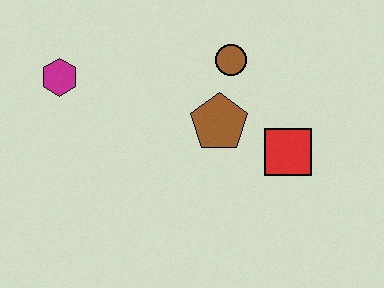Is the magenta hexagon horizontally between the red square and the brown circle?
No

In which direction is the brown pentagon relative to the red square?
The brown pentagon is to the left of the red square.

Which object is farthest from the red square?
The magenta hexagon is farthest from the red square.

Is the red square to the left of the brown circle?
No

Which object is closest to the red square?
The brown pentagon is closest to the red square.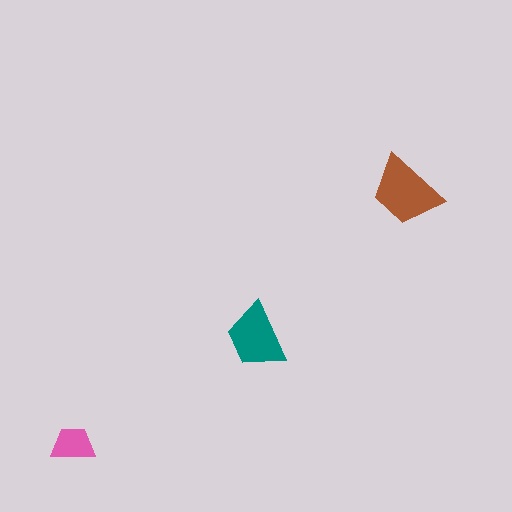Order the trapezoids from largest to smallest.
the brown one, the teal one, the pink one.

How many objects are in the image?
There are 3 objects in the image.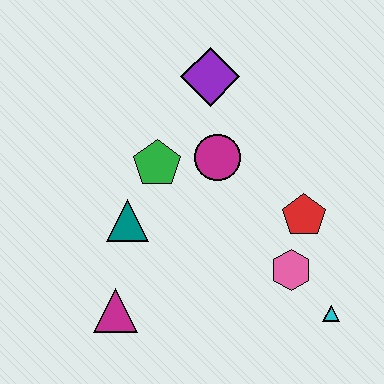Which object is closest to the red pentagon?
The pink hexagon is closest to the red pentagon.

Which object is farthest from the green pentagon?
The cyan triangle is farthest from the green pentagon.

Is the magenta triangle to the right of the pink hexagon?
No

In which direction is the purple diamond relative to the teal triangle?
The purple diamond is above the teal triangle.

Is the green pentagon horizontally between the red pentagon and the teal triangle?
Yes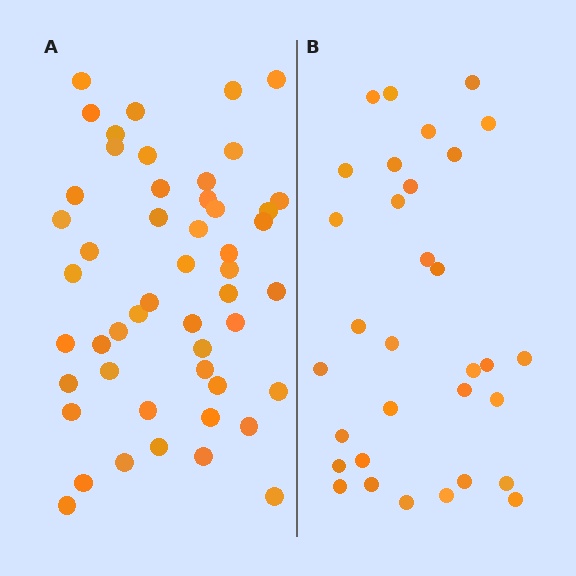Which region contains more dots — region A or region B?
Region A (the left region) has more dots.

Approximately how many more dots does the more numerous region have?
Region A has approximately 20 more dots than region B.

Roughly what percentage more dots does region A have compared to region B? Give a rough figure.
About 55% more.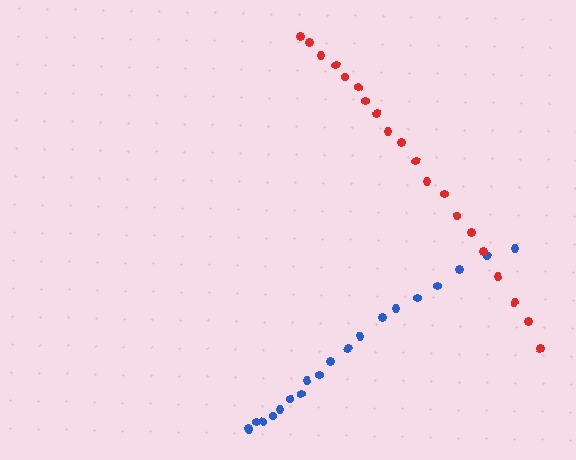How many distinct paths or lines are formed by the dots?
There are 2 distinct paths.